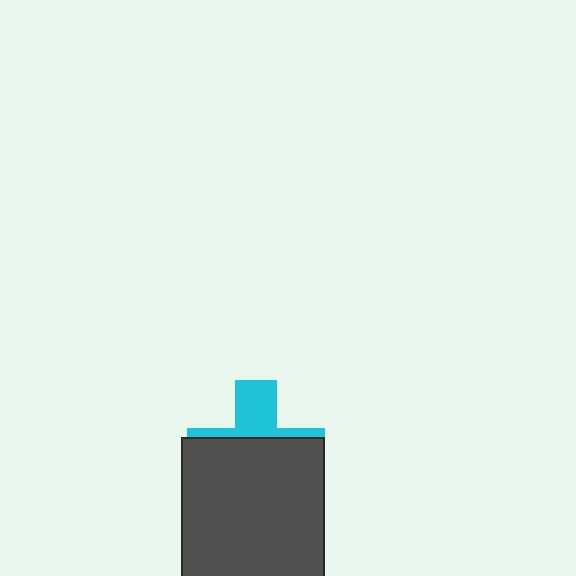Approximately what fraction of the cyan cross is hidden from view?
Roughly 65% of the cyan cross is hidden behind the dark gray rectangle.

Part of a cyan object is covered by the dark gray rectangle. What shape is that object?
It is a cross.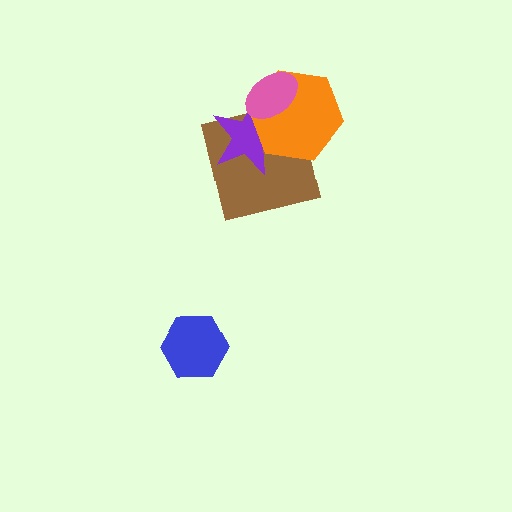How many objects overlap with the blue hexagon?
0 objects overlap with the blue hexagon.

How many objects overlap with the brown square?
3 objects overlap with the brown square.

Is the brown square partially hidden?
Yes, it is partially covered by another shape.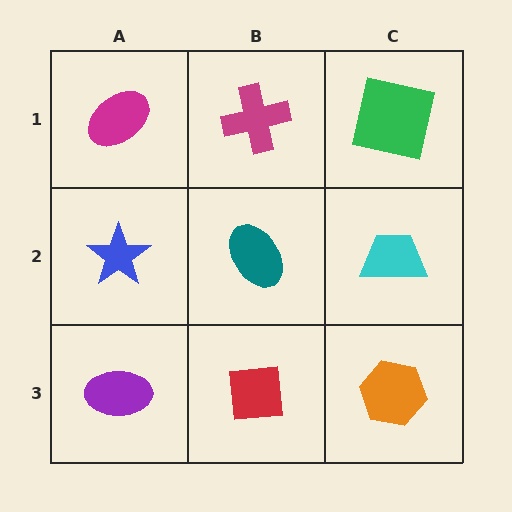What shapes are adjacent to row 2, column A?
A magenta ellipse (row 1, column A), a purple ellipse (row 3, column A), a teal ellipse (row 2, column B).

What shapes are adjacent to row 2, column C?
A green square (row 1, column C), an orange hexagon (row 3, column C), a teal ellipse (row 2, column B).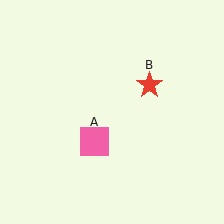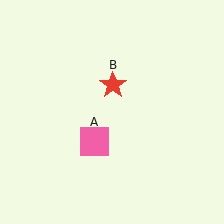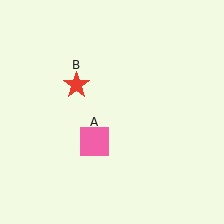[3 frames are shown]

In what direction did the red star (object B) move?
The red star (object B) moved left.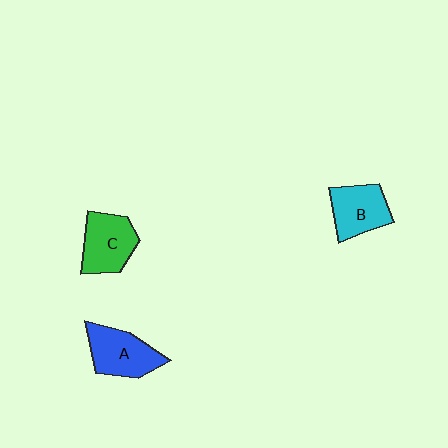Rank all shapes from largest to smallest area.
From largest to smallest: A (blue), C (green), B (cyan).